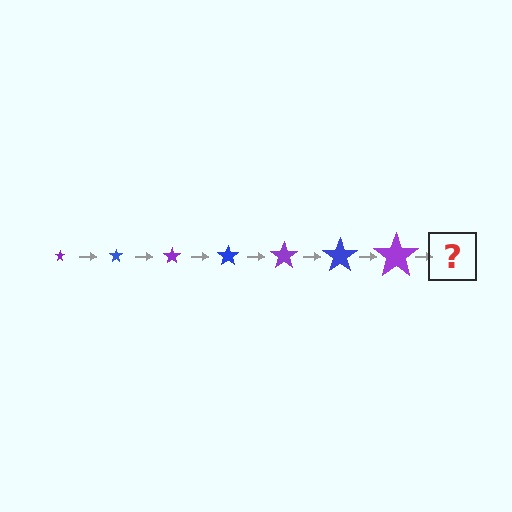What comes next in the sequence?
The next element should be a blue star, larger than the previous one.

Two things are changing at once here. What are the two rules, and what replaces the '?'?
The two rules are that the star grows larger each step and the color cycles through purple and blue. The '?' should be a blue star, larger than the previous one.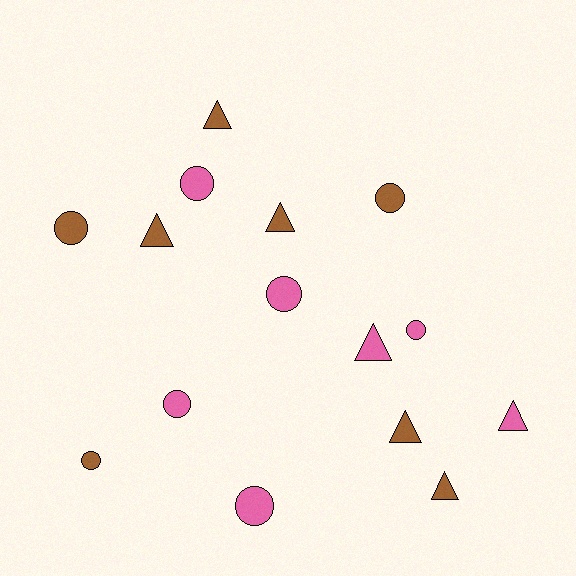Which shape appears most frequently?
Circle, with 8 objects.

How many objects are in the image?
There are 15 objects.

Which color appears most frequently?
Brown, with 8 objects.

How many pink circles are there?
There are 5 pink circles.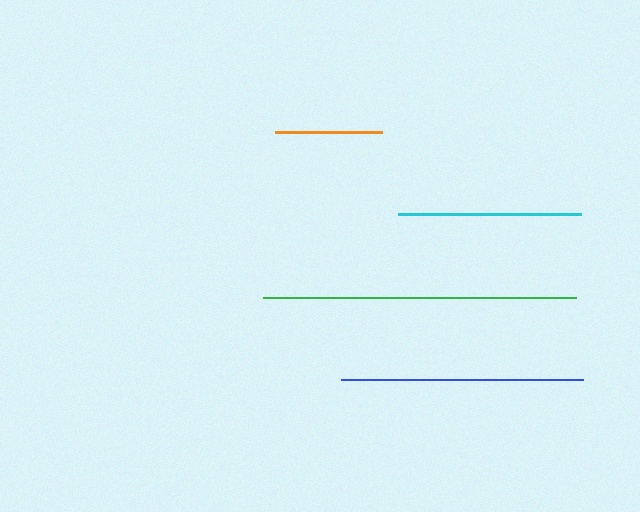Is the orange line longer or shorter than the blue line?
The blue line is longer than the orange line.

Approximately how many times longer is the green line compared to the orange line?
The green line is approximately 2.9 times the length of the orange line.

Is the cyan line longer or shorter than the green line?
The green line is longer than the cyan line.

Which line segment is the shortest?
The orange line is the shortest at approximately 107 pixels.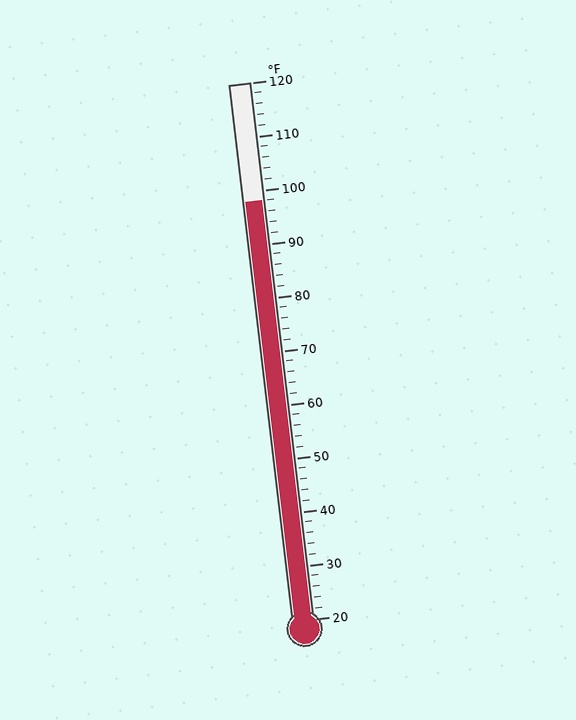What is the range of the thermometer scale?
The thermometer scale ranges from 20°F to 120°F.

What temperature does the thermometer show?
The thermometer shows approximately 98°F.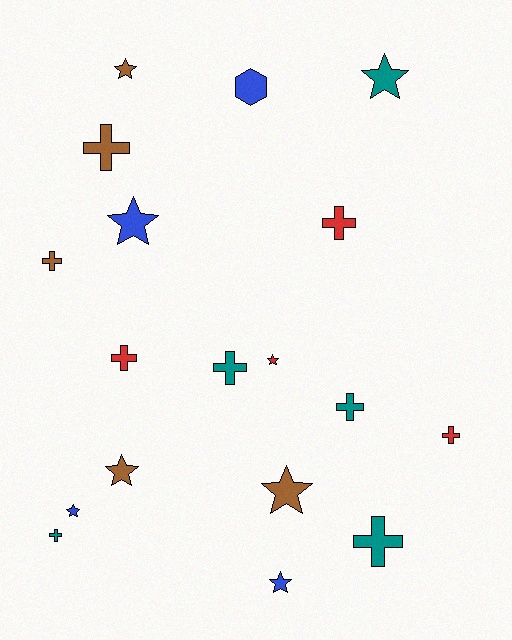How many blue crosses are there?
There are no blue crosses.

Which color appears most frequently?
Teal, with 5 objects.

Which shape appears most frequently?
Cross, with 9 objects.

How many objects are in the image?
There are 18 objects.